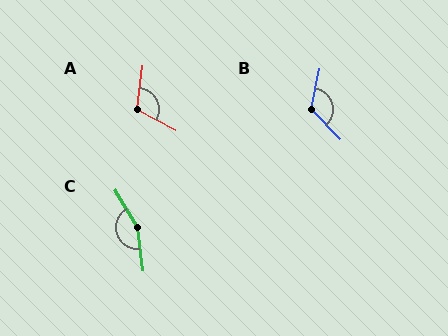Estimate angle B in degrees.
Approximately 125 degrees.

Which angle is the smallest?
A, at approximately 111 degrees.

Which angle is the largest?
C, at approximately 157 degrees.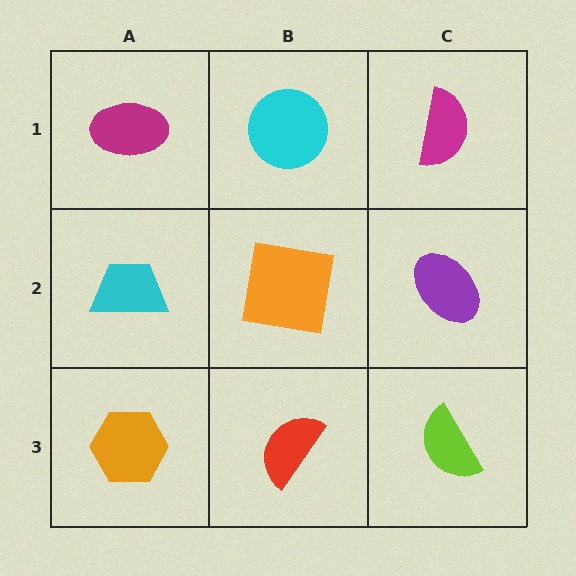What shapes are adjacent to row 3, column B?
An orange square (row 2, column B), an orange hexagon (row 3, column A), a lime semicircle (row 3, column C).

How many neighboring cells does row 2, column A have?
3.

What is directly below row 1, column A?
A cyan trapezoid.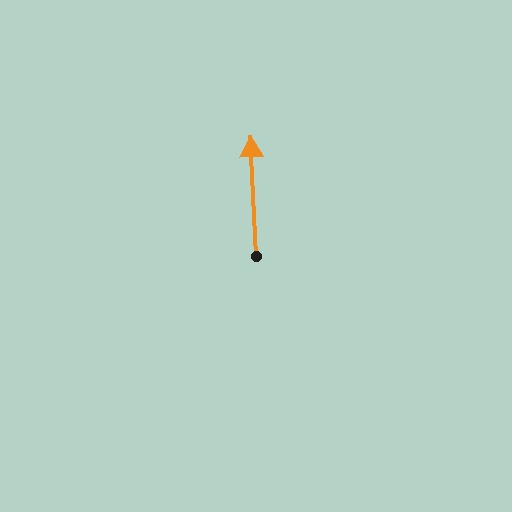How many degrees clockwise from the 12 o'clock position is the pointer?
Approximately 357 degrees.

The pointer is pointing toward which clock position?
Roughly 12 o'clock.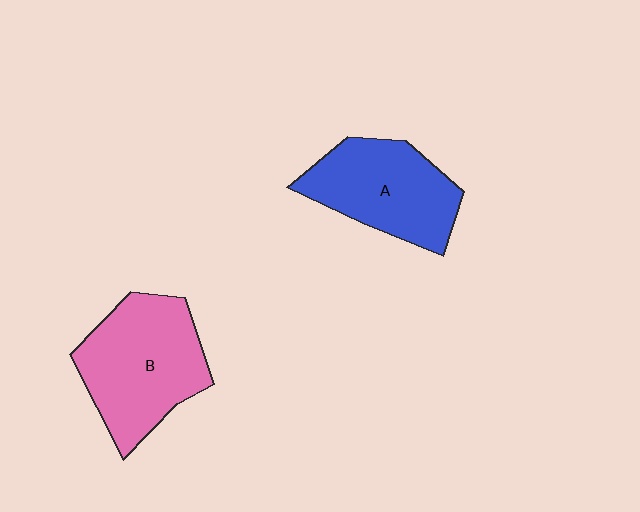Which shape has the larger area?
Shape B (pink).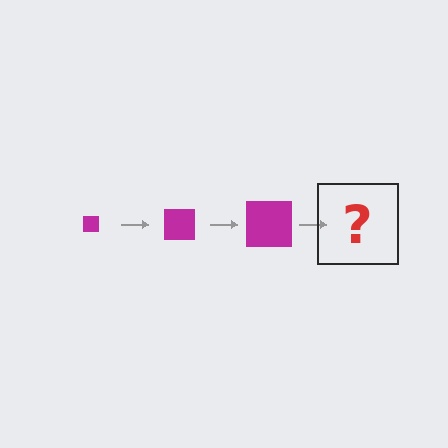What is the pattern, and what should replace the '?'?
The pattern is that the square gets progressively larger each step. The '?' should be a magenta square, larger than the previous one.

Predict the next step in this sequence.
The next step is a magenta square, larger than the previous one.